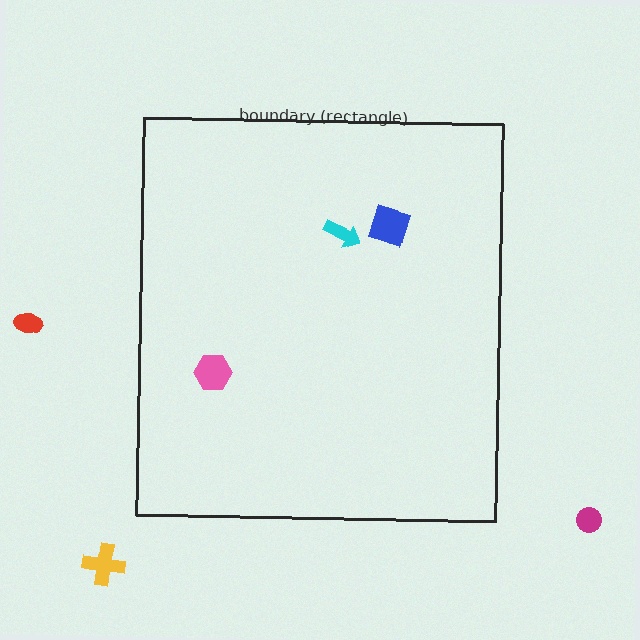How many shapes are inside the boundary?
3 inside, 3 outside.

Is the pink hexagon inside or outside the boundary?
Inside.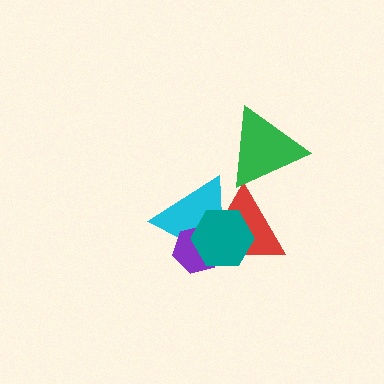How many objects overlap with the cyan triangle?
3 objects overlap with the cyan triangle.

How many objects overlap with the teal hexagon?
3 objects overlap with the teal hexagon.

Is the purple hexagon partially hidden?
Yes, it is partially covered by another shape.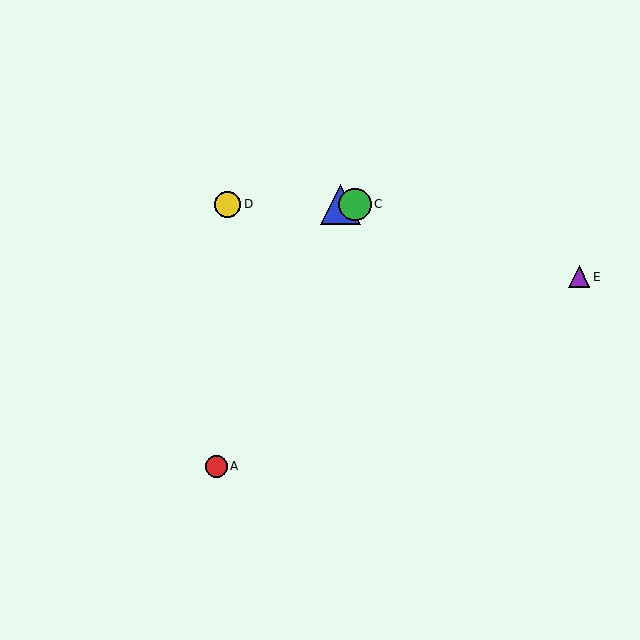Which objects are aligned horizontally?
Objects B, C, D are aligned horizontally.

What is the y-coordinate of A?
Object A is at y≈466.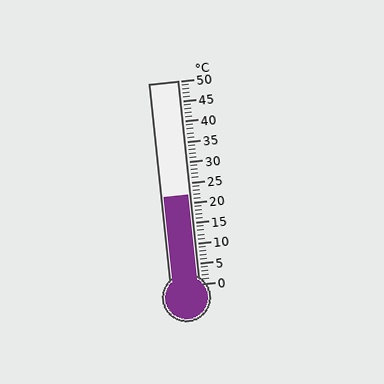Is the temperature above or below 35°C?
The temperature is below 35°C.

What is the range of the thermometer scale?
The thermometer scale ranges from 0°C to 50°C.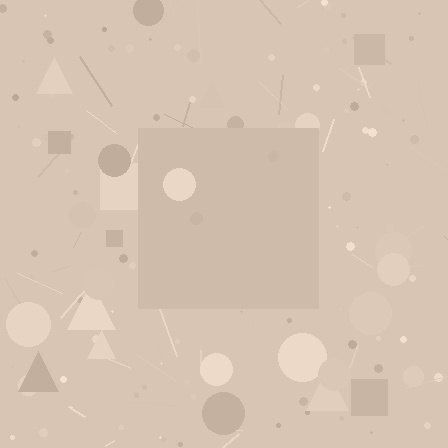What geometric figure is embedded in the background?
A square is embedded in the background.